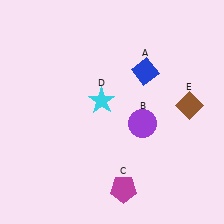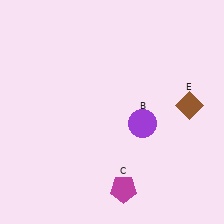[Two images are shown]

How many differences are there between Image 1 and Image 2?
There are 2 differences between the two images.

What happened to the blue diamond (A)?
The blue diamond (A) was removed in Image 2. It was in the top-right area of Image 1.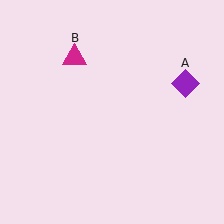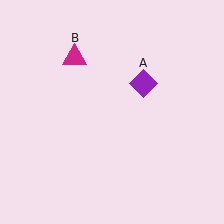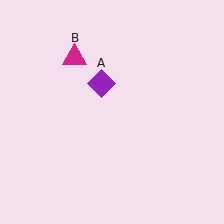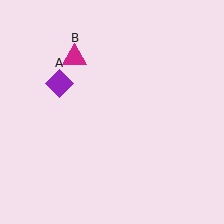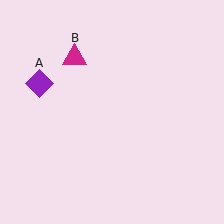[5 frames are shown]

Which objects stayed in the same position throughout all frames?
Magenta triangle (object B) remained stationary.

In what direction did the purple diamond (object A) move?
The purple diamond (object A) moved left.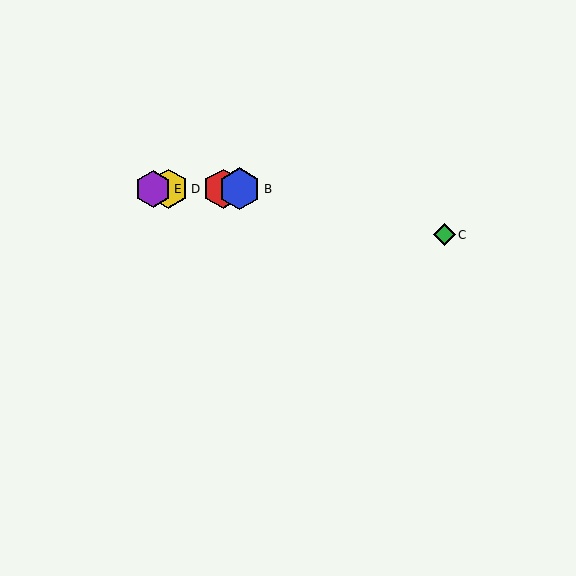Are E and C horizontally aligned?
No, E is at y≈189 and C is at y≈235.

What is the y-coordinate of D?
Object D is at y≈189.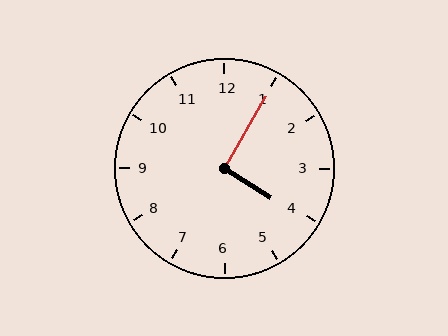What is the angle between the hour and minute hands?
Approximately 92 degrees.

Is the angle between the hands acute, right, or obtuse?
It is right.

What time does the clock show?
4:05.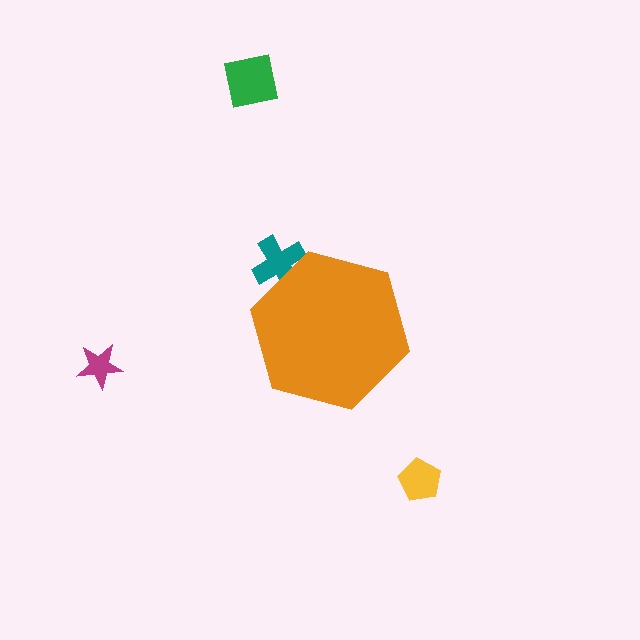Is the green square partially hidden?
No, the green square is fully visible.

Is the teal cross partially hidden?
Yes, the teal cross is partially hidden behind the orange hexagon.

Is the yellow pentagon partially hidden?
No, the yellow pentagon is fully visible.